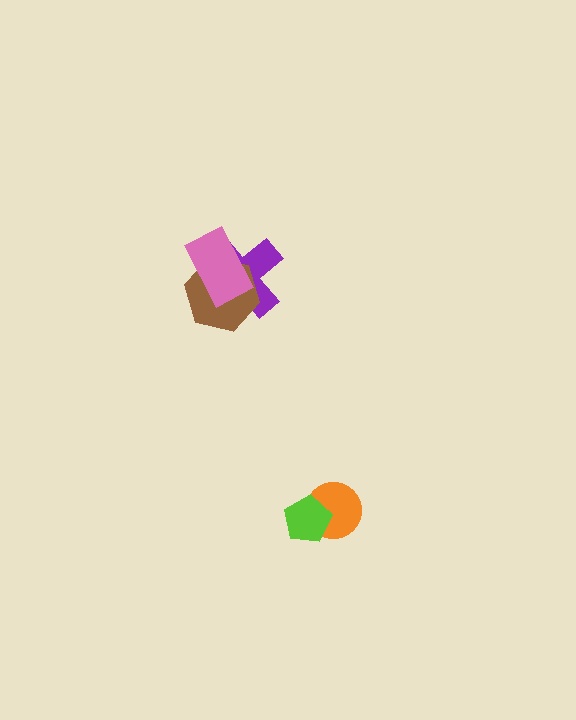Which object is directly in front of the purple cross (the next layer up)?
The brown hexagon is directly in front of the purple cross.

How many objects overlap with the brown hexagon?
2 objects overlap with the brown hexagon.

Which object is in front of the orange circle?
The lime pentagon is in front of the orange circle.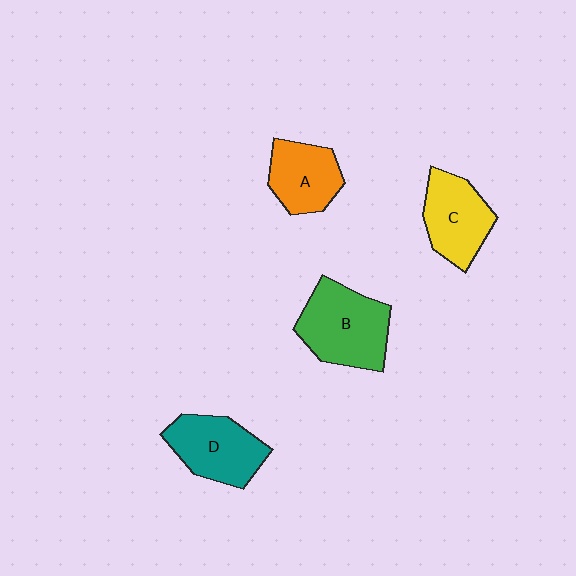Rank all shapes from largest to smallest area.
From largest to smallest: B (green), D (teal), C (yellow), A (orange).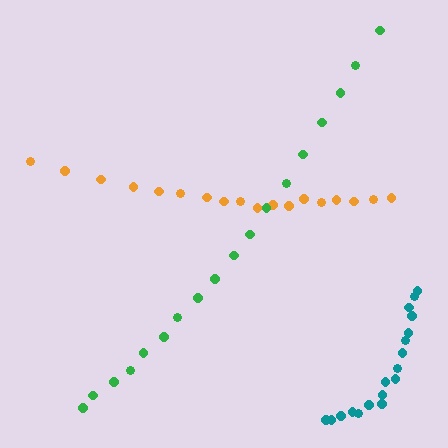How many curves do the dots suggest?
There are 3 distinct paths.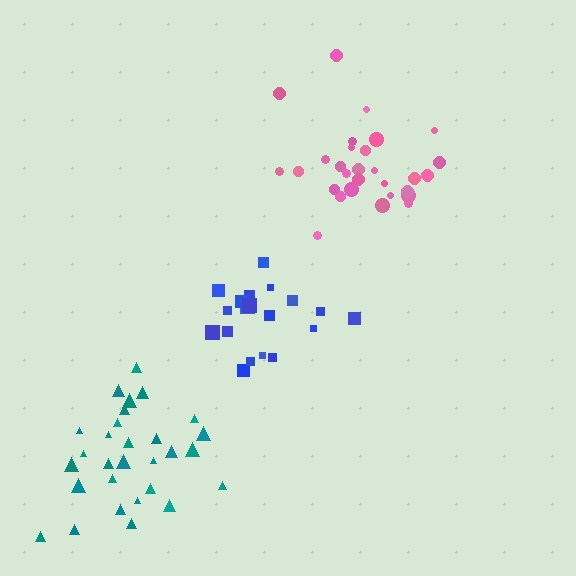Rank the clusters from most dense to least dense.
pink, teal, blue.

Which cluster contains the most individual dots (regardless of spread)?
Teal (30).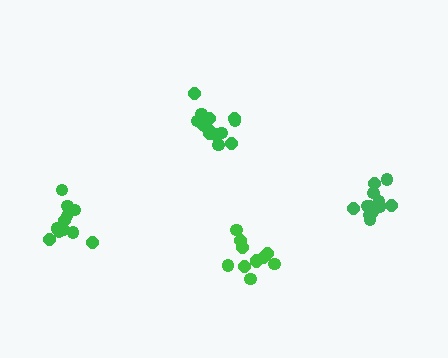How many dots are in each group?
Group 1: 13 dots, Group 2: 11 dots, Group 3: 12 dots, Group 4: 14 dots (50 total).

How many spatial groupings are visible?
There are 4 spatial groupings.